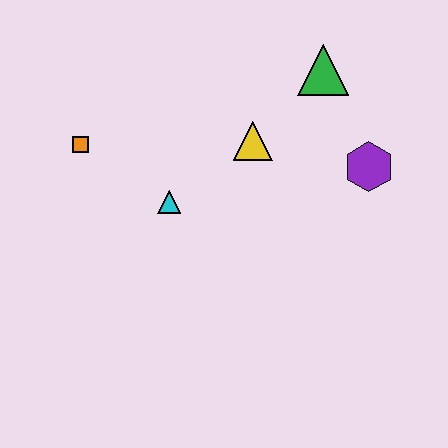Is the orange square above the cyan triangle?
Yes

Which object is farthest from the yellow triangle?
The orange square is farthest from the yellow triangle.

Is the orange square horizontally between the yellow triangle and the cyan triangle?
No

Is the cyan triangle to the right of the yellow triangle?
No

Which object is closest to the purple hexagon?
The green triangle is closest to the purple hexagon.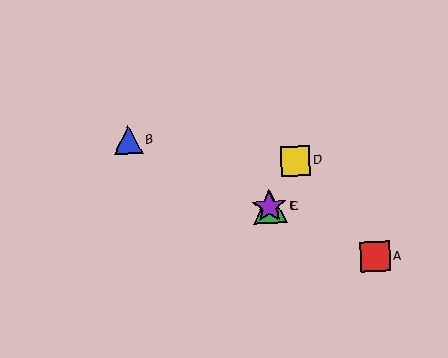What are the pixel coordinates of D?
Object D is at (295, 161).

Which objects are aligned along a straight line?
Objects A, B, C, E are aligned along a straight line.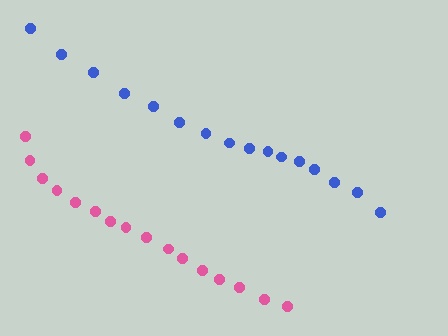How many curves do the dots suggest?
There are 2 distinct paths.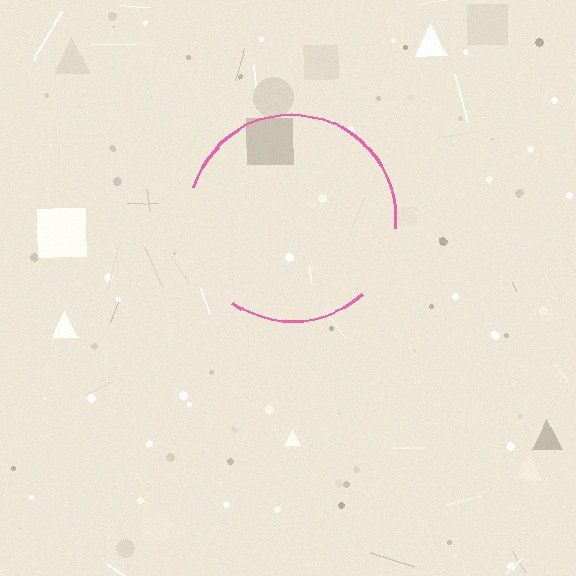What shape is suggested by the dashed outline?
The dashed outline suggests a circle.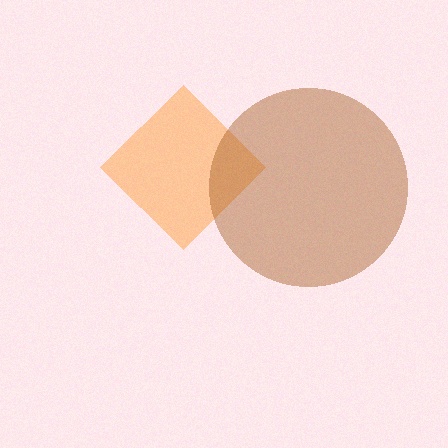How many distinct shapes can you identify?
There are 2 distinct shapes: an orange diamond, a brown circle.